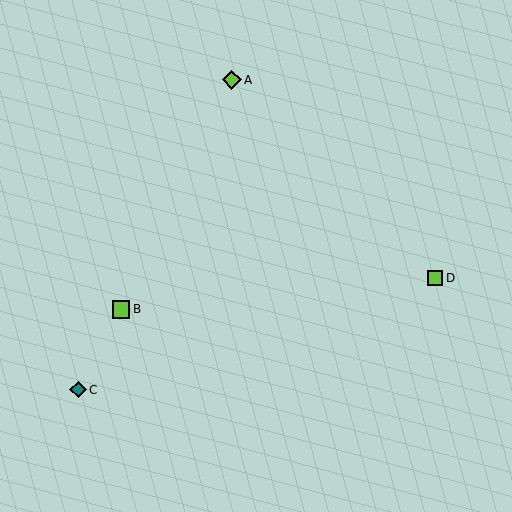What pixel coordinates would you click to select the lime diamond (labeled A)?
Click at (232, 80) to select the lime diamond A.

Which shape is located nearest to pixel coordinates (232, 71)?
The lime diamond (labeled A) at (232, 80) is nearest to that location.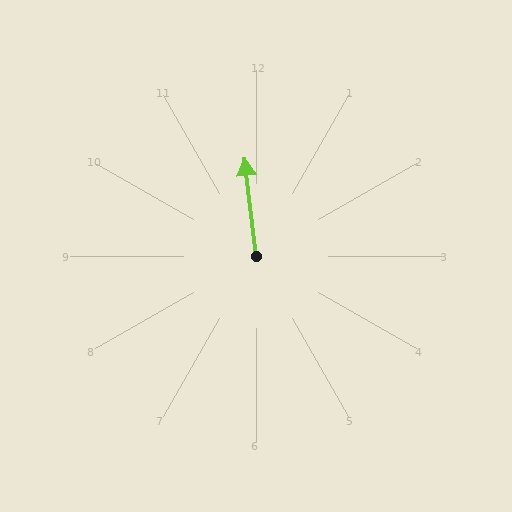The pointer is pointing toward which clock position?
Roughly 12 o'clock.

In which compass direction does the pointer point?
North.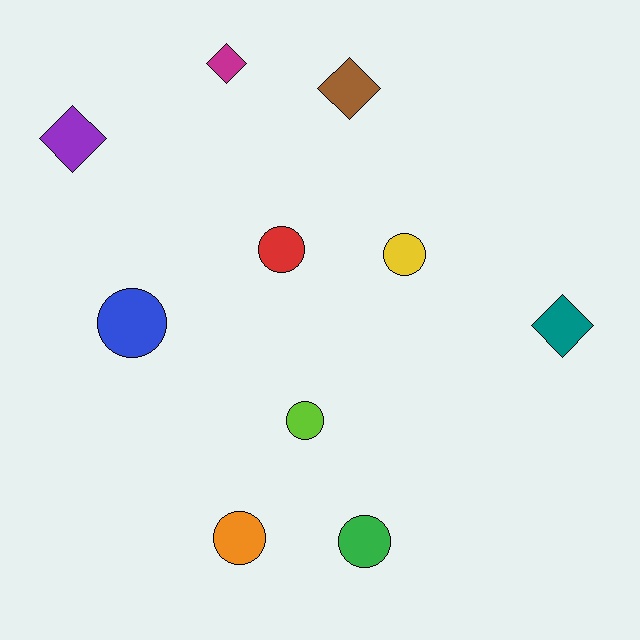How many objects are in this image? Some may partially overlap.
There are 10 objects.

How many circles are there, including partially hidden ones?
There are 6 circles.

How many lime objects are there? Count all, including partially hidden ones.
There is 1 lime object.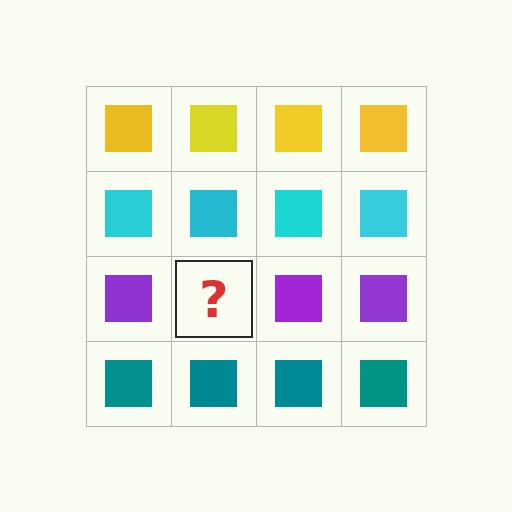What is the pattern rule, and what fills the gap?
The rule is that each row has a consistent color. The gap should be filled with a purple square.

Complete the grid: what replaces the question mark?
The question mark should be replaced with a purple square.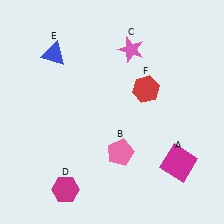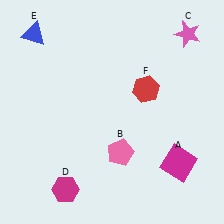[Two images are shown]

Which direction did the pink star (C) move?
The pink star (C) moved right.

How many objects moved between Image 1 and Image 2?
2 objects moved between the two images.